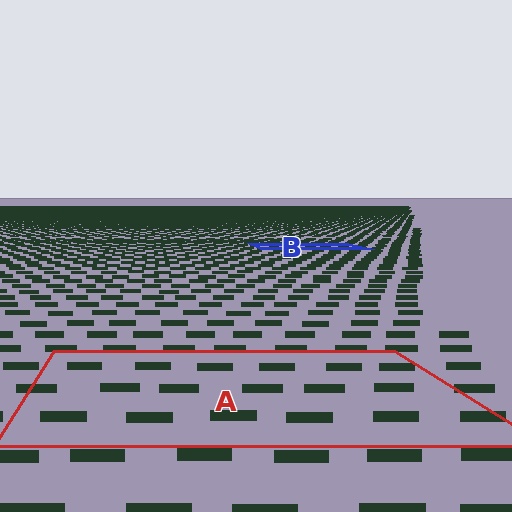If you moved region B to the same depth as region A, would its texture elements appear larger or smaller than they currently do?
They would appear larger. At a closer depth, the same texture elements are projected at a bigger on-screen size.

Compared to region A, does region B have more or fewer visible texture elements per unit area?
Region B has more texture elements per unit area — they are packed more densely because it is farther away.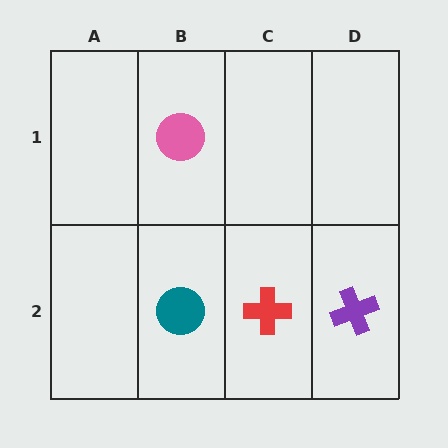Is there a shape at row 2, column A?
No, that cell is empty.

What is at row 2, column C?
A red cross.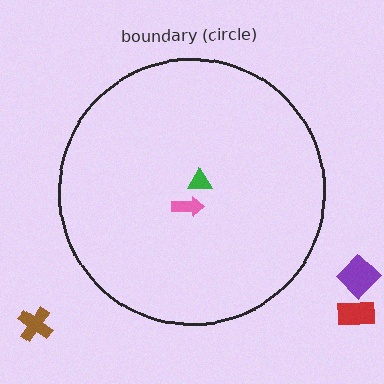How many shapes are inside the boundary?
2 inside, 3 outside.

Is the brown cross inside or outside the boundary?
Outside.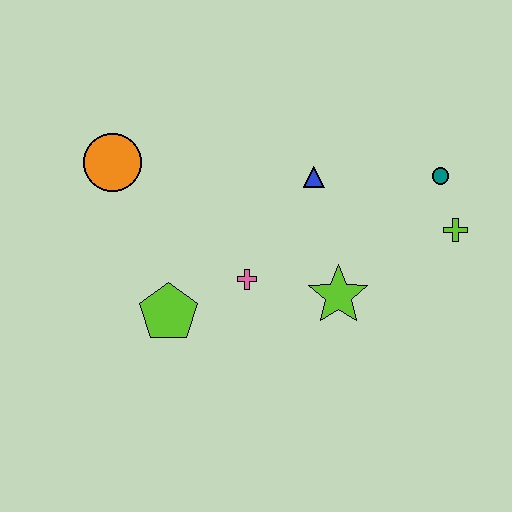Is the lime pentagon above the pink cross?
No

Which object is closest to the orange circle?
The lime pentagon is closest to the orange circle.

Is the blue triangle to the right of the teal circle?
No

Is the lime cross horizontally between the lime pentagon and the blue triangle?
No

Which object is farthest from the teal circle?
The orange circle is farthest from the teal circle.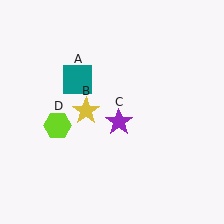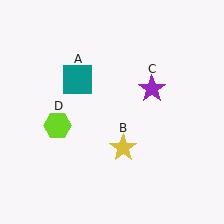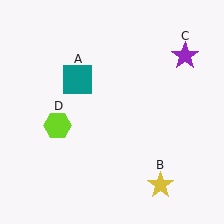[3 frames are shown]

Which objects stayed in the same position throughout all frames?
Teal square (object A) and lime hexagon (object D) remained stationary.